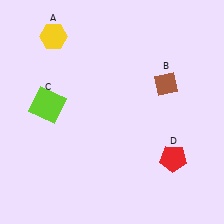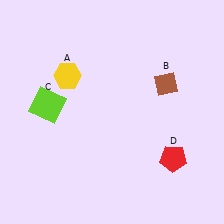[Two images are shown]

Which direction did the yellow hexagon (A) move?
The yellow hexagon (A) moved down.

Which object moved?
The yellow hexagon (A) moved down.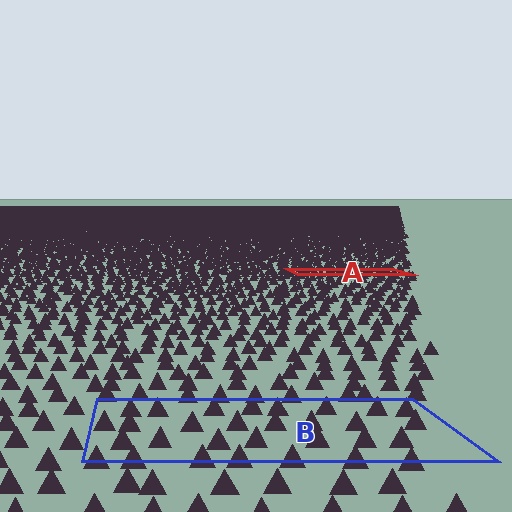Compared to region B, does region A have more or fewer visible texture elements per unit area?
Region A has more texture elements per unit area — they are packed more densely because it is farther away.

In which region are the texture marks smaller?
The texture marks are smaller in region A, because it is farther away.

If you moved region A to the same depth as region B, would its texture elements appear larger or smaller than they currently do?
They would appear larger. At a closer depth, the same texture elements are projected at a bigger on-screen size.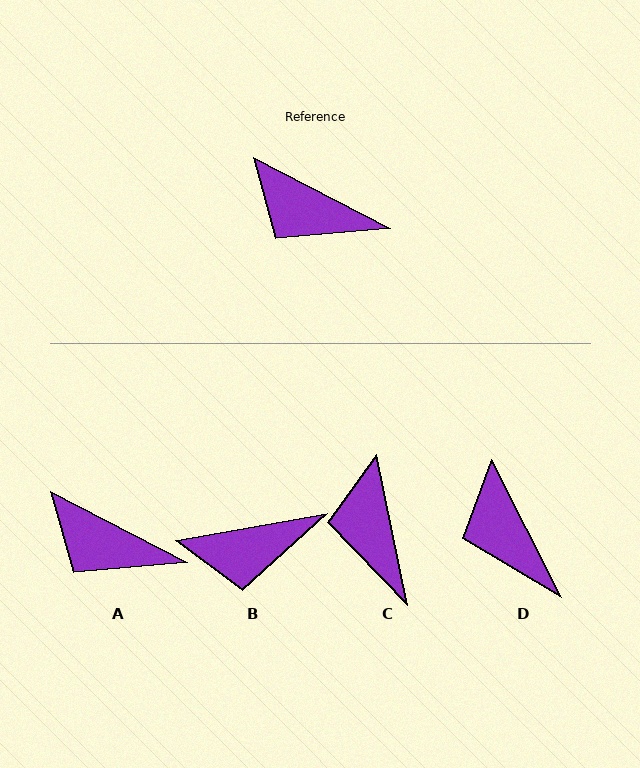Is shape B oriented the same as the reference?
No, it is off by about 37 degrees.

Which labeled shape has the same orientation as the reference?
A.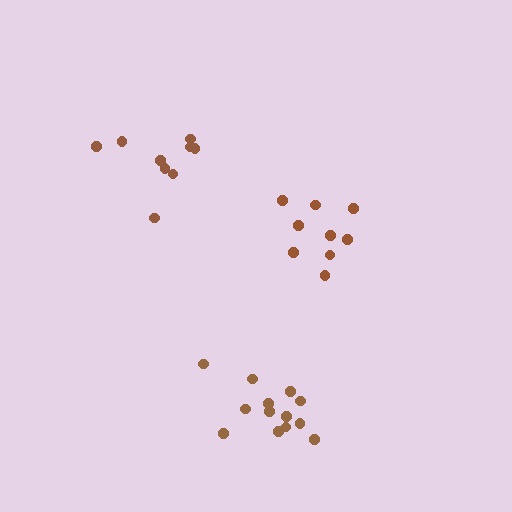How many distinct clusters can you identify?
There are 3 distinct clusters.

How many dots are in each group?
Group 1: 9 dots, Group 2: 13 dots, Group 3: 9 dots (31 total).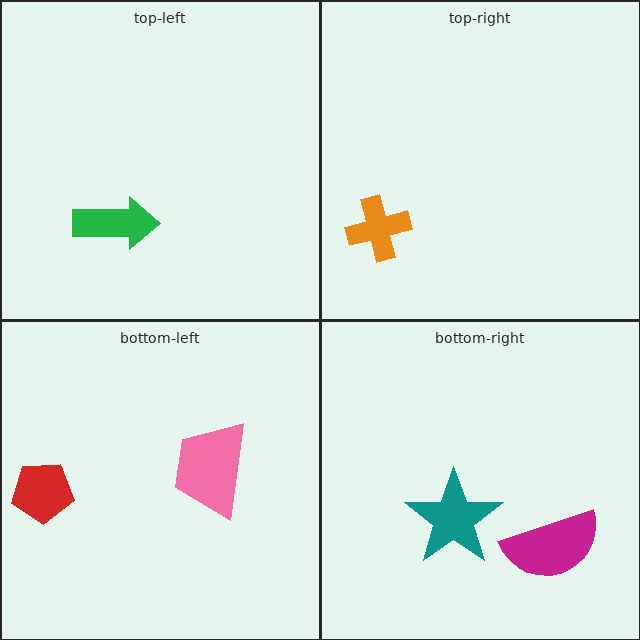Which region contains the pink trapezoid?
The bottom-left region.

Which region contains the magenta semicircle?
The bottom-right region.